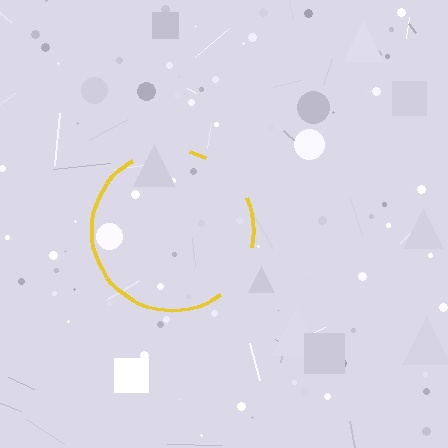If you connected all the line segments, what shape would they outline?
They would outline a circle.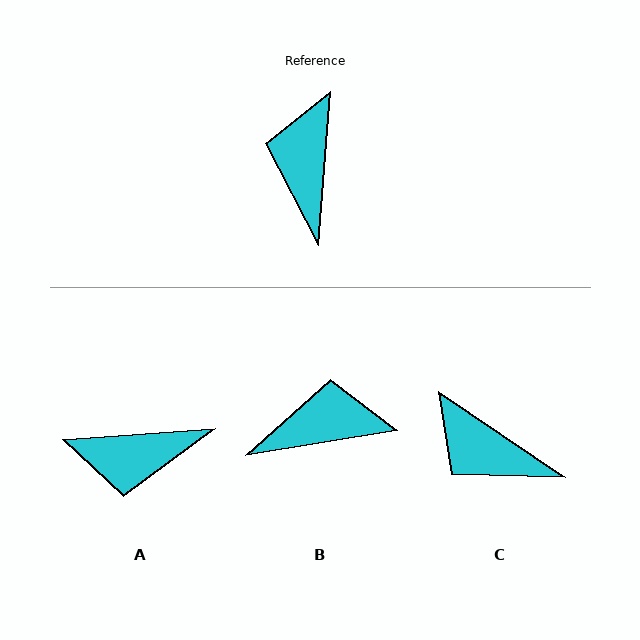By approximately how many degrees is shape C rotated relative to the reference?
Approximately 61 degrees counter-clockwise.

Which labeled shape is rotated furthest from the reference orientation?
A, about 99 degrees away.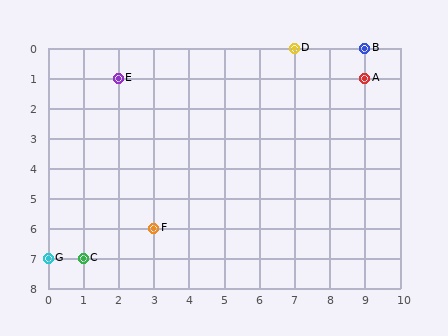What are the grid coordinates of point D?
Point D is at grid coordinates (7, 0).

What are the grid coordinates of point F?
Point F is at grid coordinates (3, 6).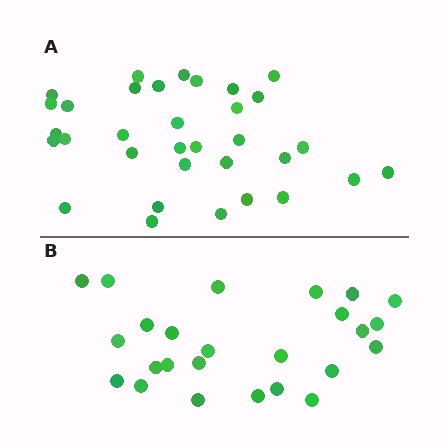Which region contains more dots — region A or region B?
Region A (the top region) has more dots.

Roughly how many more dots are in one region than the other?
Region A has roughly 8 or so more dots than region B.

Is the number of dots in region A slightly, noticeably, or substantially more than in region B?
Region A has noticeably more, but not dramatically so. The ratio is roughly 1.3 to 1.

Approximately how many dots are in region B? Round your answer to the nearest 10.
About 20 dots. (The exact count is 25, which rounds to 20.)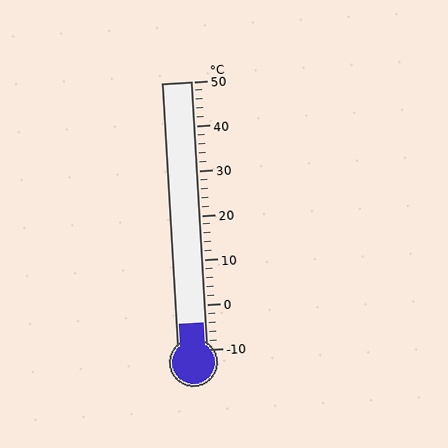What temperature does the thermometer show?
The thermometer shows approximately -4°C.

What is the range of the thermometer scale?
The thermometer scale ranges from -10°C to 50°C.